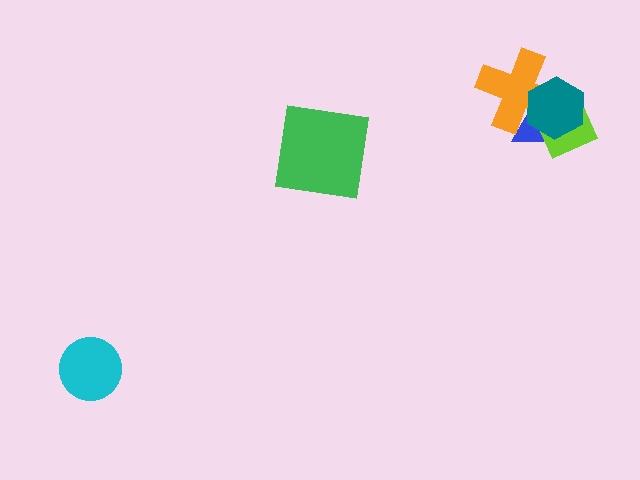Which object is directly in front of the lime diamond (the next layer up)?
The orange cross is directly in front of the lime diamond.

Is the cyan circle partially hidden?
No, no other shape covers it.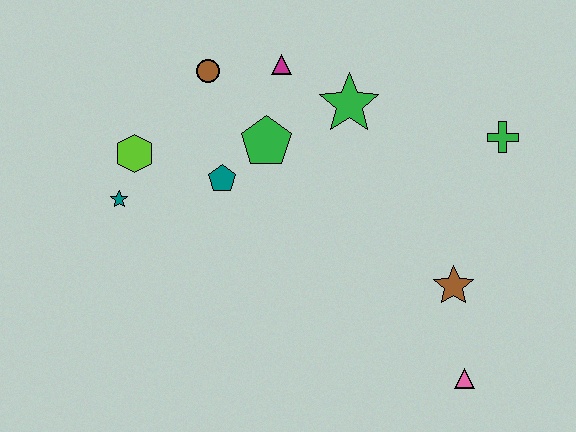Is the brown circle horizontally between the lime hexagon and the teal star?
No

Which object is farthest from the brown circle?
The pink triangle is farthest from the brown circle.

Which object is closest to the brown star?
The pink triangle is closest to the brown star.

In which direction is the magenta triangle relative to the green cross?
The magenta triangle is to the left of the green cross.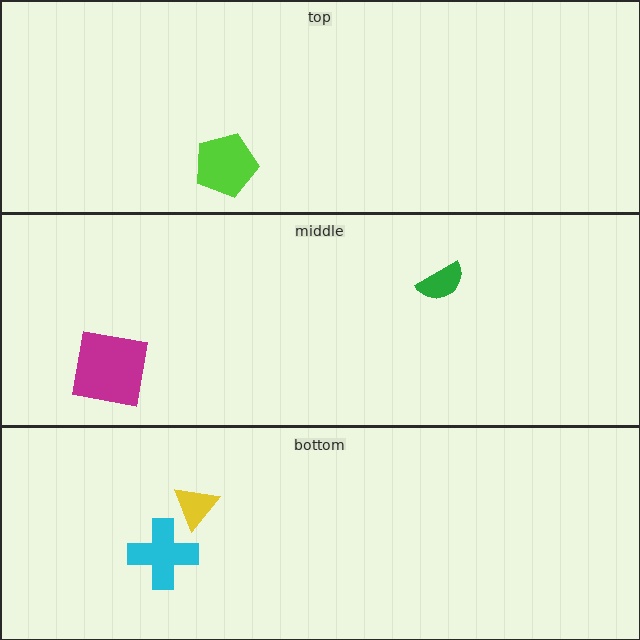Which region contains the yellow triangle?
The bottom region.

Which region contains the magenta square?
The middle region.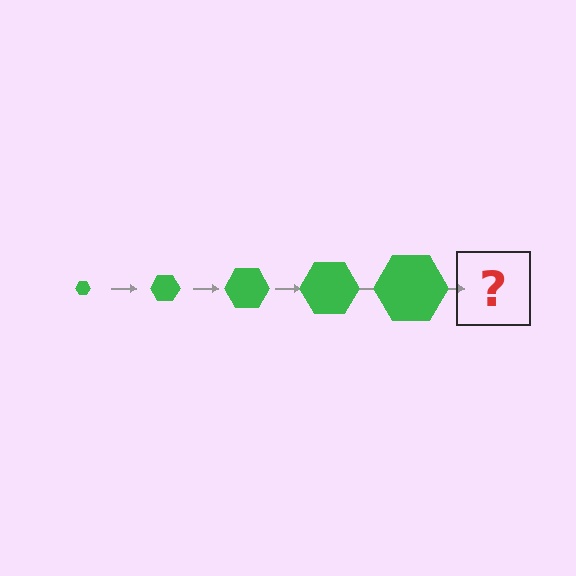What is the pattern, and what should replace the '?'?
The pattern is that the hexagon gets progressively larger each step. The '?' should be a green hexagon, larger than the previous one.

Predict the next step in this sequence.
The next step is a green hexagon, larger than the previous one.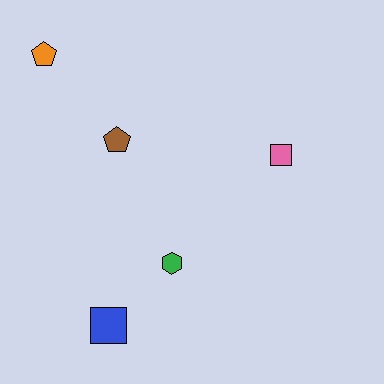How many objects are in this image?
There are 5 objects.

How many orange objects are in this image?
There is 1 orange object.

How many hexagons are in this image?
There is 1 hexagon.